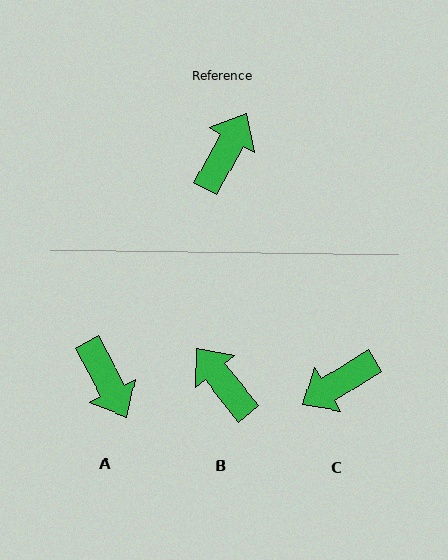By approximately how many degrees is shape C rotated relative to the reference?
Approximately 151 degrees counter-clockwise.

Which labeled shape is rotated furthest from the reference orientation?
C, about 151 degrees away.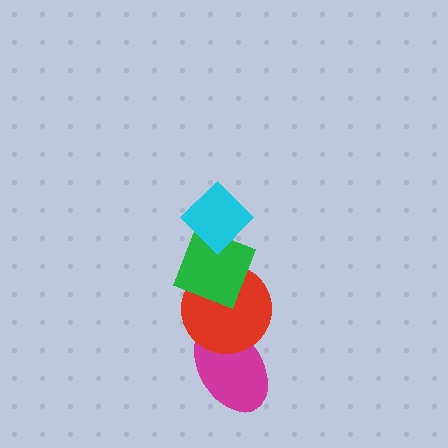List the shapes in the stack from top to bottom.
From top to bottom: the cyan diamond, the green diamond, the red circle, the magenta ellipse.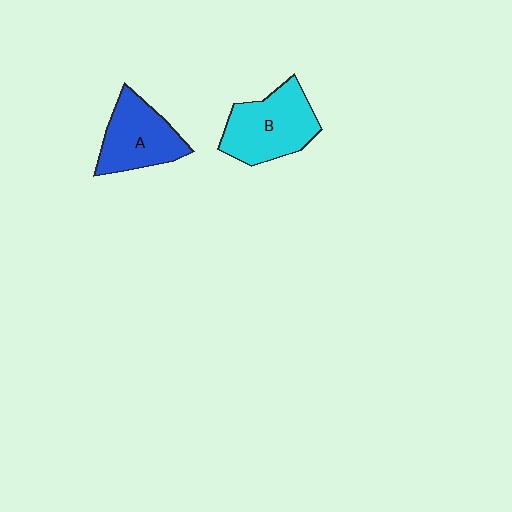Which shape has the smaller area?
Shape A (blue).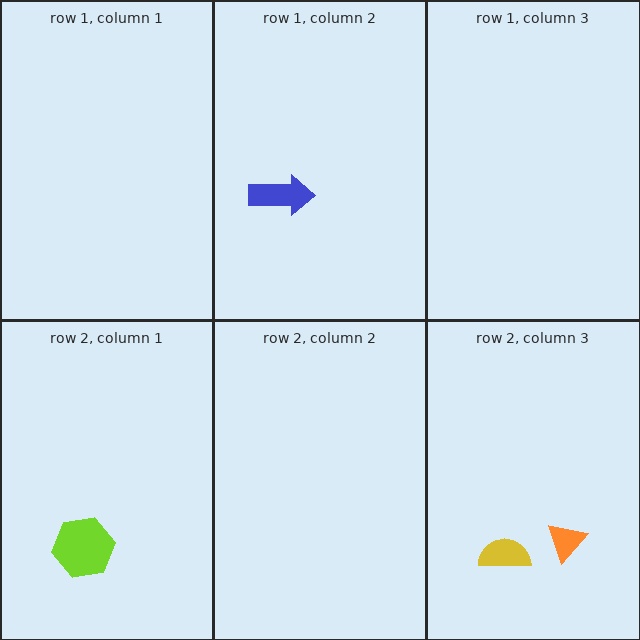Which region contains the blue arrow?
The row 1, column 2 region.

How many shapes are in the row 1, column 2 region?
1.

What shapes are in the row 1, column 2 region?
The blue arrow.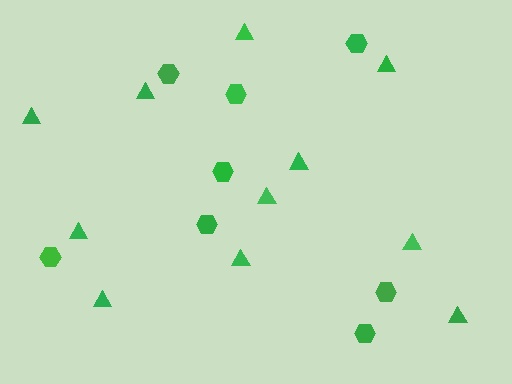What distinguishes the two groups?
There are 2 groups: one group of triangles (11) and one group of hexagons (8).